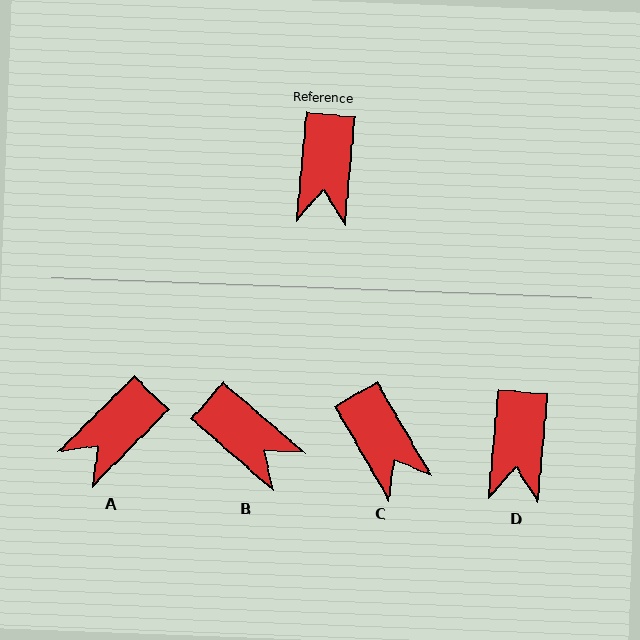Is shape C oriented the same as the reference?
No, it is off by about 35 degrees.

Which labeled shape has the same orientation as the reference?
D.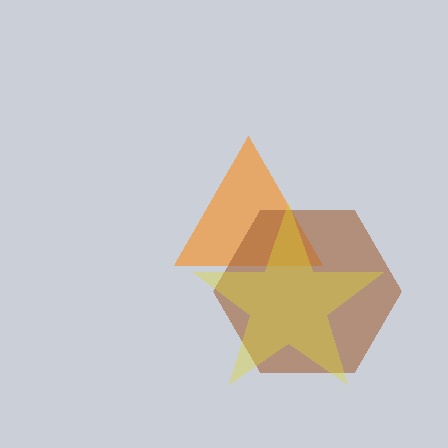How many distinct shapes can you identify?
There are 3 distinct shapes: an orange triangle, a brown hexagon, a yellow star.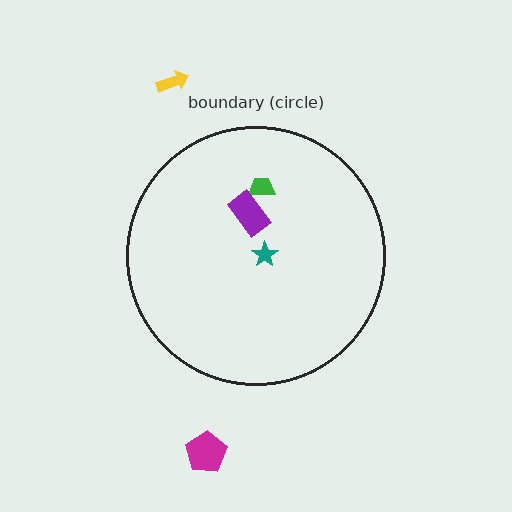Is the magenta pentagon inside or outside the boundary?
Outside.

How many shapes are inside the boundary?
3 inside, 2 outside.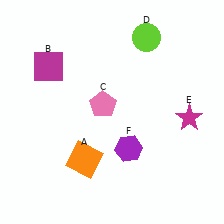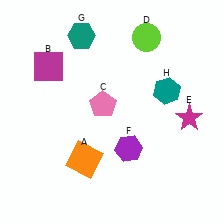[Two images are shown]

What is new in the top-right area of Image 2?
A teal hexagon (H) was added in the top-right area of Image 2.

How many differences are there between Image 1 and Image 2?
There are 2 differences between the two images.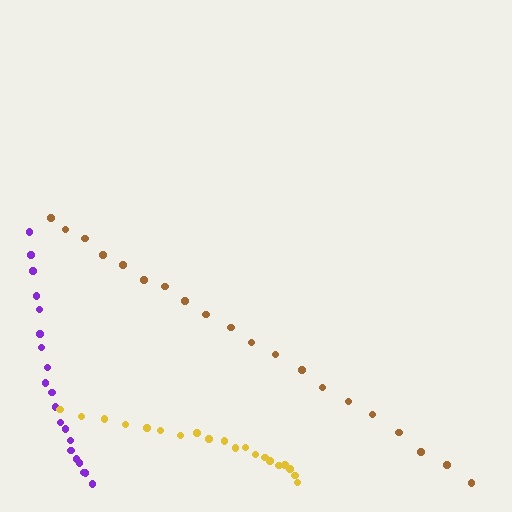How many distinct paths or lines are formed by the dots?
There are 3 distinct paths.